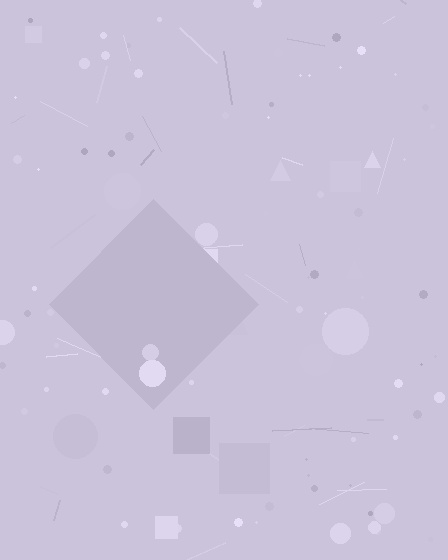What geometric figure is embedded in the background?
A diamond is embedded in the background.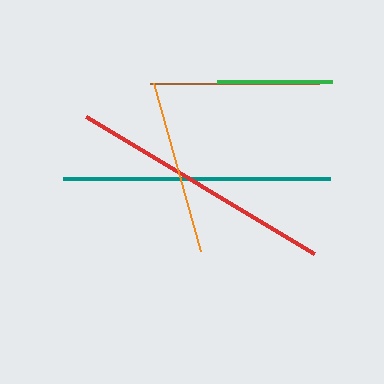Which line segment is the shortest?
The green line is the shortest at approximately 116 pixels.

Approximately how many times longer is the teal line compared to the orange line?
The teal line is approximately 1.5 times the length of the orange line.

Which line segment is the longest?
The teal line is the longest at approximately 267 pixels.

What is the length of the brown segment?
The brown segment is approximately 169 pixels long.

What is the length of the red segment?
The red segment is approximately 266 pixels long.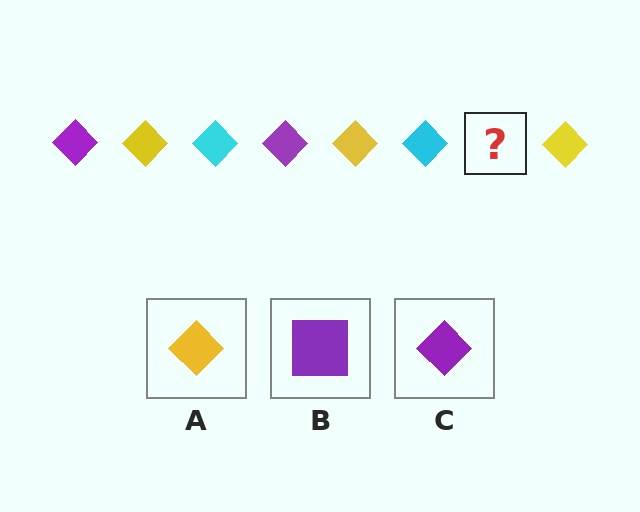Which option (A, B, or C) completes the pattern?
C.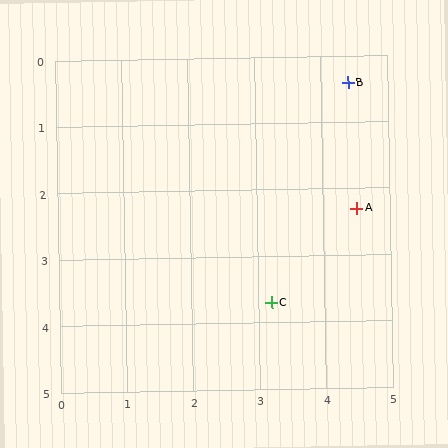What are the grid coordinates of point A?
Point A is at approximately (4.5, 2.3).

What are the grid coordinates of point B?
Point B is at approximately (4.4, 0.4).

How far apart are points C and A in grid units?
Points C and A are about 1.9 grid units apart.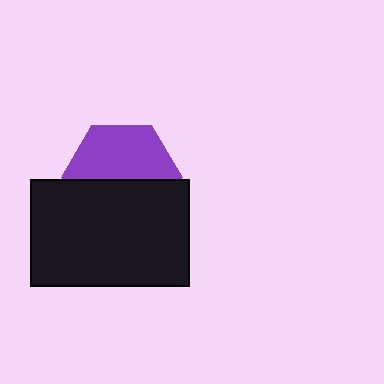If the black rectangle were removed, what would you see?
You would see the complete purple hexagon.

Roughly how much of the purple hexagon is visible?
About half of it is visible (roughly 52%).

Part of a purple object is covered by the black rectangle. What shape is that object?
It is a hexagon.